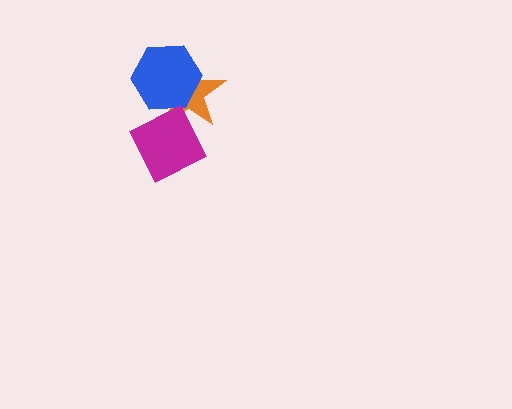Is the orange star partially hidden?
Yes, it is partially covered by another shape.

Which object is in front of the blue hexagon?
The magenta diamond is in front of the blue hexagon.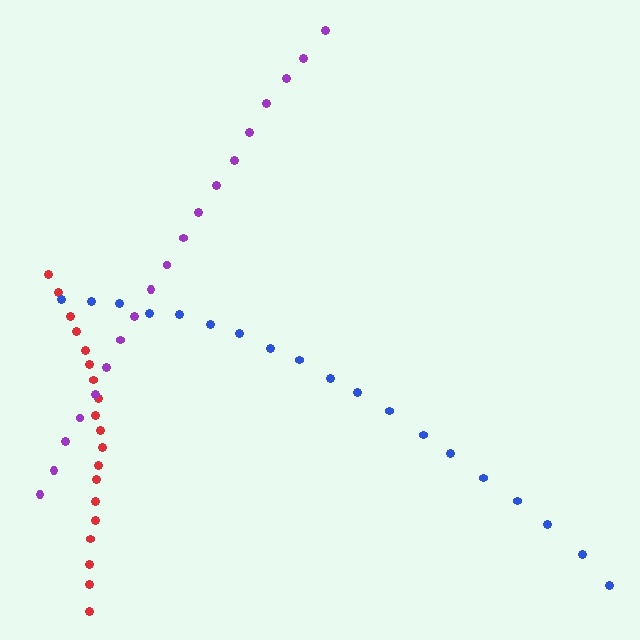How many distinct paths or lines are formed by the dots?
There are 3 distinct paths.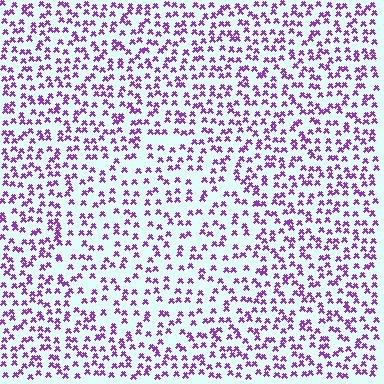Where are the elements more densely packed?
The elements are more densely packed outside the circle boundary.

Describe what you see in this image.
The image contains small purple elements arranged at two different densities. A circle-shaped region is visible where the elements are less densely packed than the surrounding area.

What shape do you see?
I see a circle.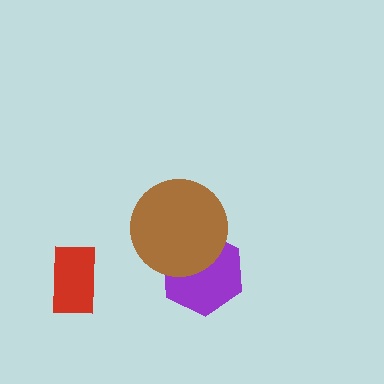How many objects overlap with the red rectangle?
0 objects overlap with the red rectangle.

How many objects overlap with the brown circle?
1 object overlaps with the brown circle.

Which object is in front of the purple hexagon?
The brown circle is in front of the purple hexagon.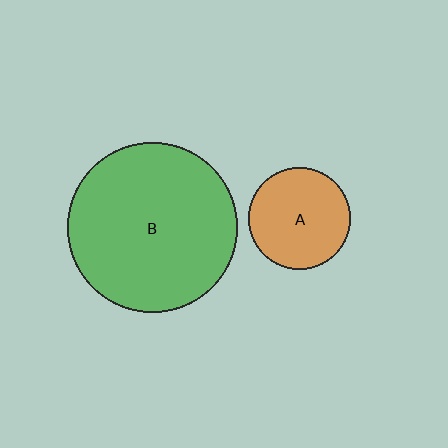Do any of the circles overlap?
No, none of the circles overlap.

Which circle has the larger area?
Circle B (green).